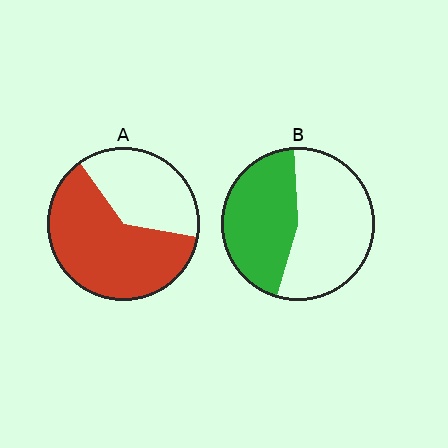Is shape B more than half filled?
No.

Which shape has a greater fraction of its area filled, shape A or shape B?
Shape A.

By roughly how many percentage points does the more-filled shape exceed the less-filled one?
By roughly 20 percentage points (A over B).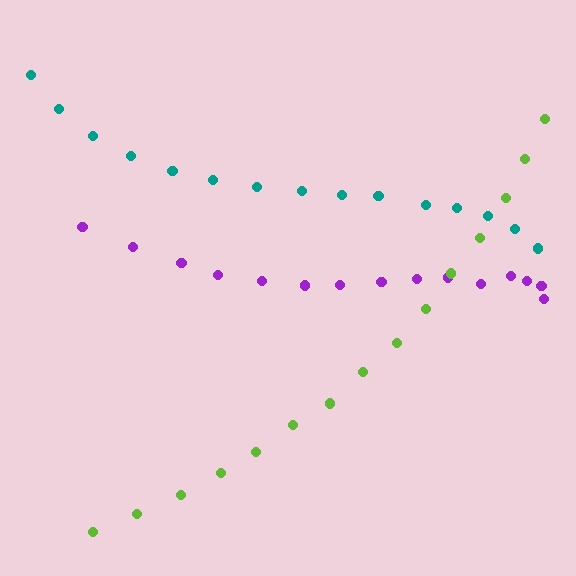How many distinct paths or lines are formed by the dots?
There are 3 distinct paths.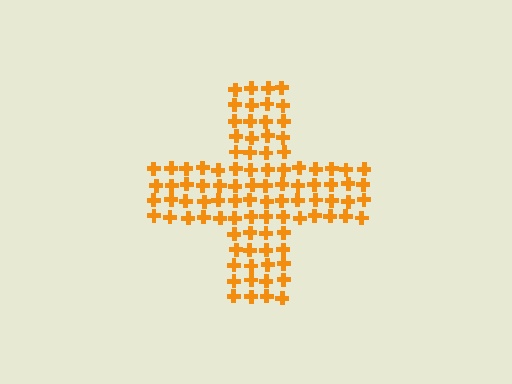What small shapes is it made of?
It is made of small crosses.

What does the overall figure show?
The overall figure shows a cross.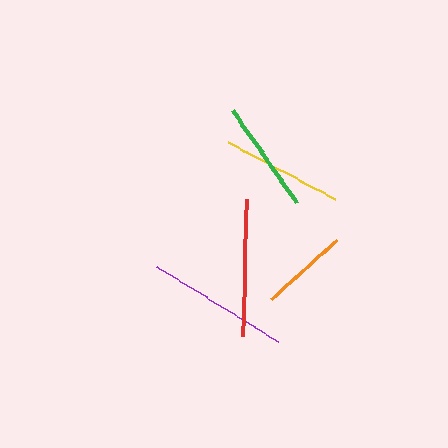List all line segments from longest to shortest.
From longest to shortest: purple, red, yellow, green, orange.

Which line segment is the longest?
The purple line is the longest at approximately 144 pixels.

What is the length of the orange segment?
The orange segment is approximately 88 pixels long.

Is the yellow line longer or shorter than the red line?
The red line is longer than the yellow line.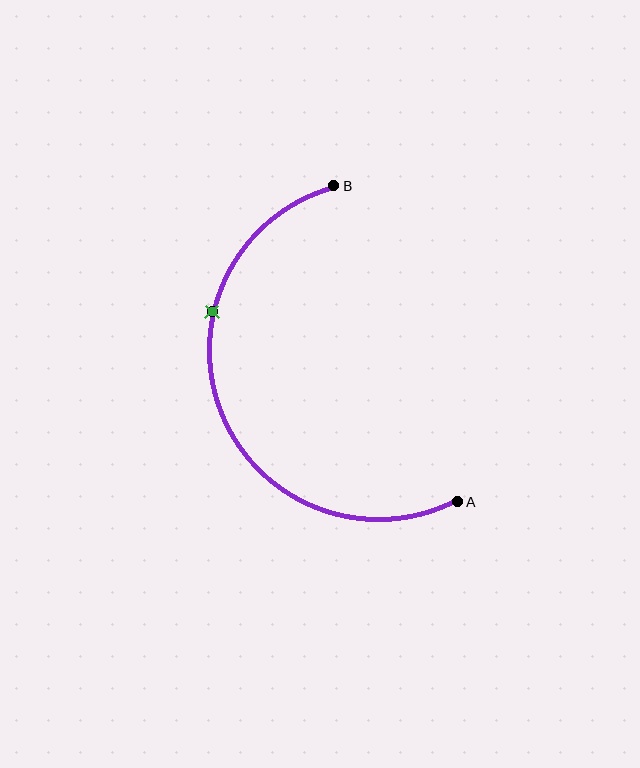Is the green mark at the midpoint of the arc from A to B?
No. The green mark lies on the arc but is closer to endpoint B. The arc midpoint would be at the point on the curve equidistant along the arc from both A and B.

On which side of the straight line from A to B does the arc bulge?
The arc bulges to the left of the straight line connecting A and B.